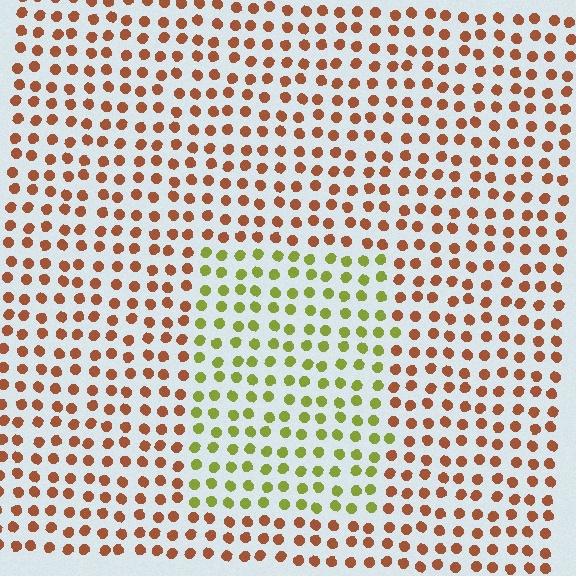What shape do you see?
I see a rectangle.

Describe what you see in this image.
The image is filled with small brown elements in a uniform arrangement. A rectangle-shaped region is visible where the elements are tinted to a slightly different hue, forming a subtle color boundary.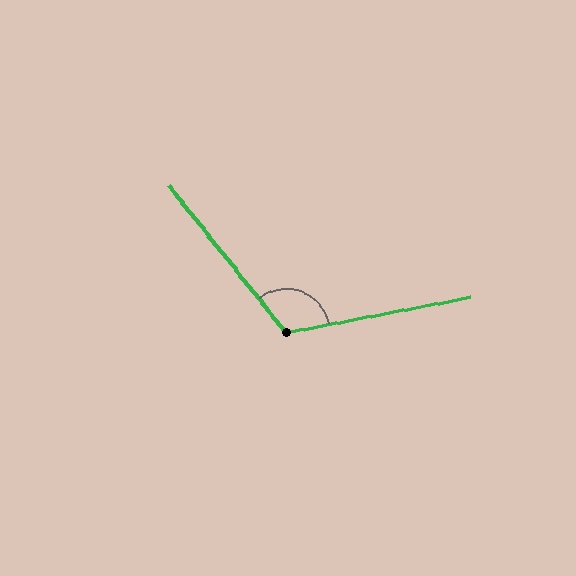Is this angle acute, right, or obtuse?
It is obtuse.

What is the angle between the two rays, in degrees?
Approximately 118 degrees.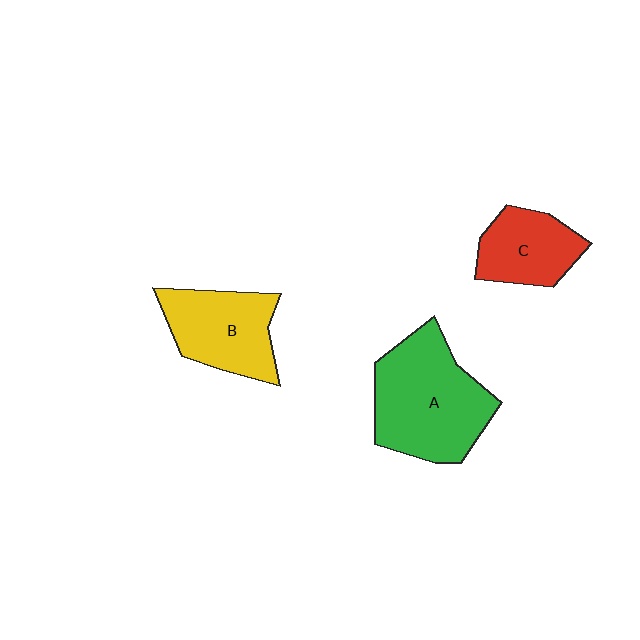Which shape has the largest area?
Shape A (green).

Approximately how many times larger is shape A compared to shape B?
Approximately 1.4 times.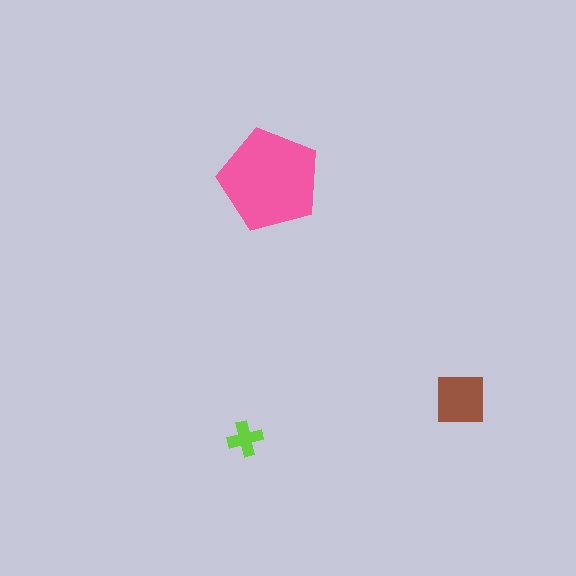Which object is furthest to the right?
The brown square is rightmost.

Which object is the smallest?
The lime cross.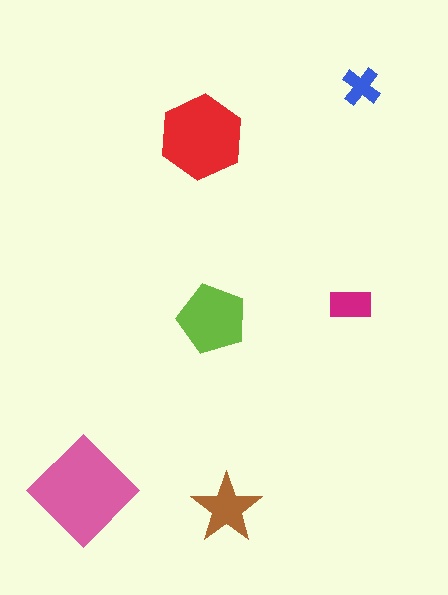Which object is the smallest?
The blue cross.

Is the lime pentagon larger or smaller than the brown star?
Larger.